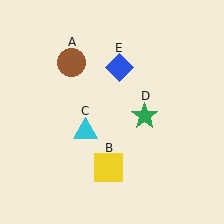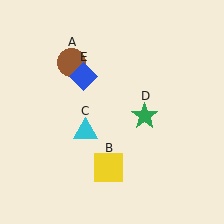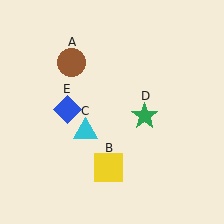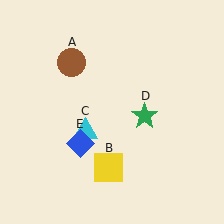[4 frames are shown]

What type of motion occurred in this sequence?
The blue diamond (object E) rotated counterclockwise around the center of the scene.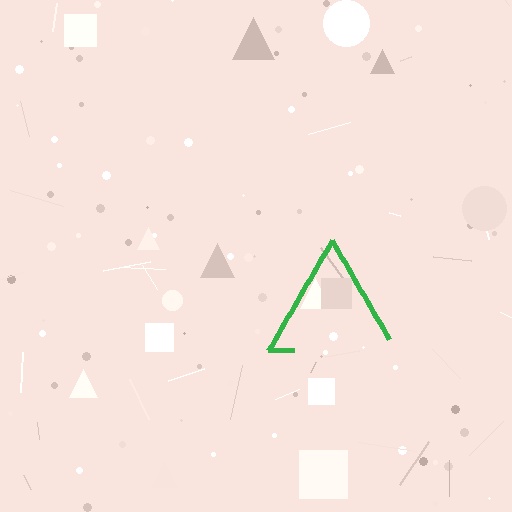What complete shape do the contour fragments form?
The contour fragments form a triangle.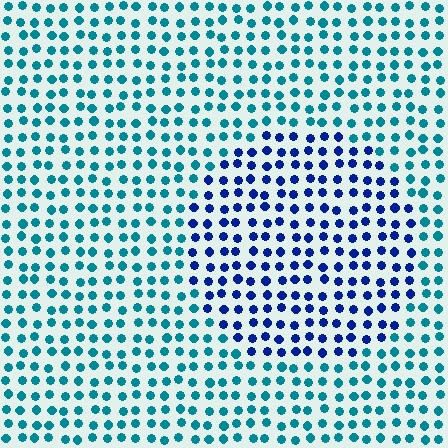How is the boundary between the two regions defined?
The boundary is defined purely by a slight shift in hue (about 43 degrees). Spacing, size, and orientation are identical on both sides.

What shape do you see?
I see a circle.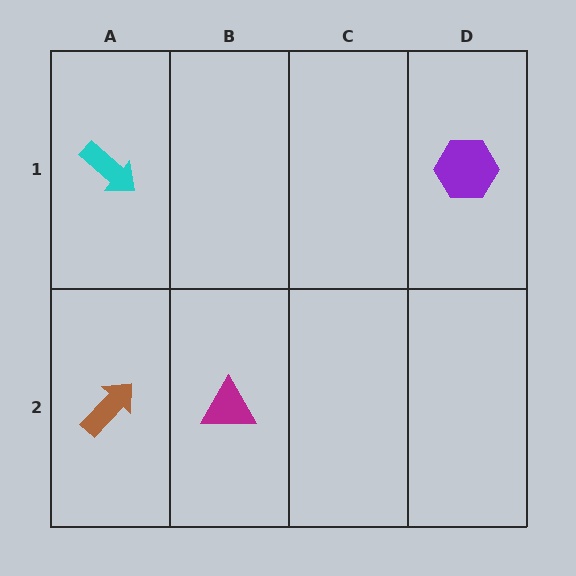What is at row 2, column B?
A magenta triangle.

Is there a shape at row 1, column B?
No, that cell is empty.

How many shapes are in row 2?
2 shapes.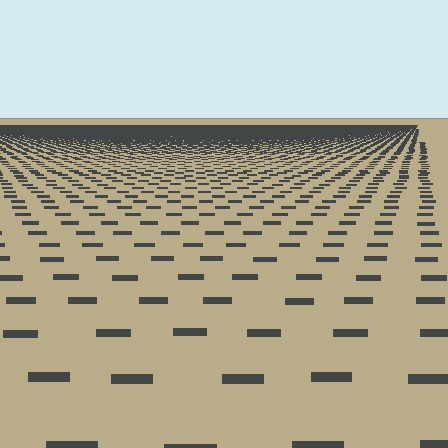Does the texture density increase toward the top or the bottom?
Density increases toward the top.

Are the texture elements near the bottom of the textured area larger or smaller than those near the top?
Larger. Near the bottom, elements are closer to the viewer and appear at a bigger on-screen size.